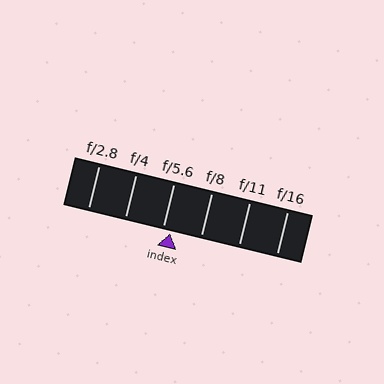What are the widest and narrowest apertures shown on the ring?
The widest aperture shown is f/2.8 and the narrowest is f/16.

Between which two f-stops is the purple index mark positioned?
The index mark is between f/5.6 and f/8.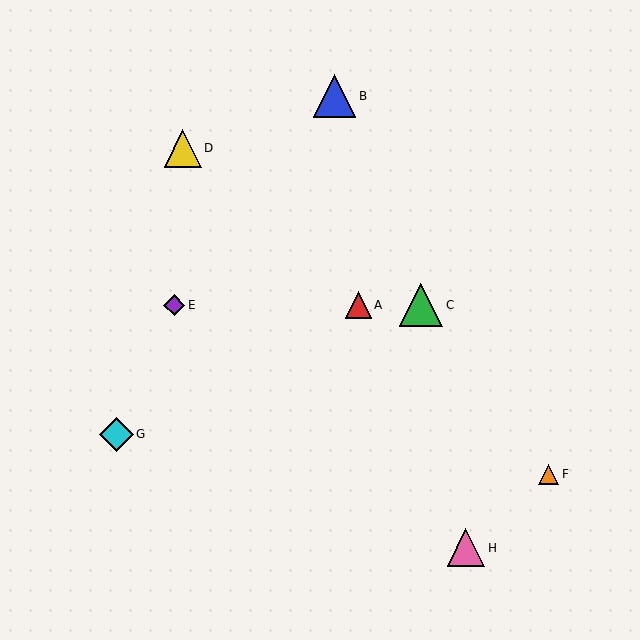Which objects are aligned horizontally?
Objects A, C, E are aligned horizontally.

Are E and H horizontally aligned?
No, E is at y≈305 and H is at y≈548.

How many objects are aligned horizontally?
3 objects (A, C, E) are aligned horizontally.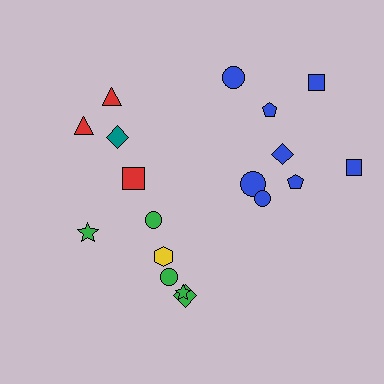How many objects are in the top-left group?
There are 4 objects.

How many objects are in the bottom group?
There are 6 objects.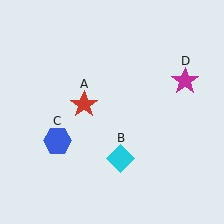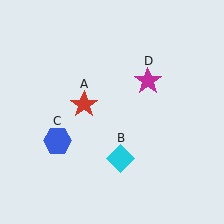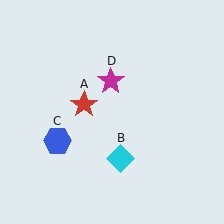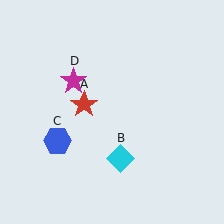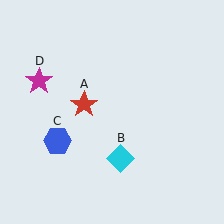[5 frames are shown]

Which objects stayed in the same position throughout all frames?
Red star (object A) and cyan diamond (object B) and blue hexagon (object C) remained stationary.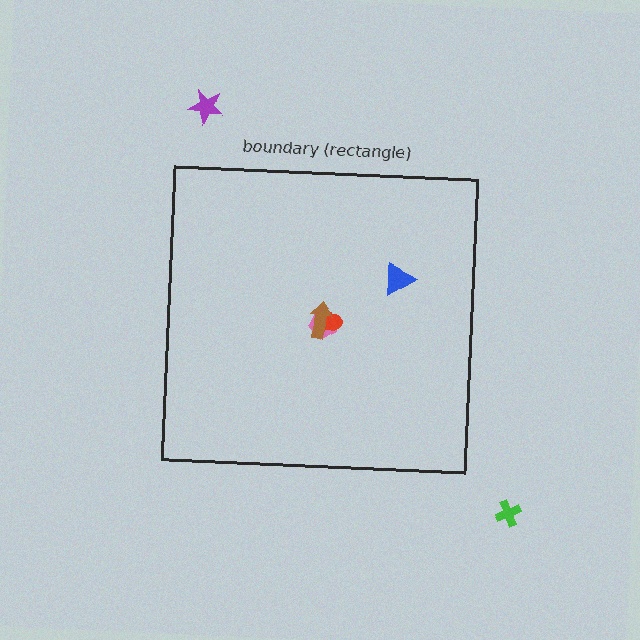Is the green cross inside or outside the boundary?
Outside.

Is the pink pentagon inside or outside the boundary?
Inside.